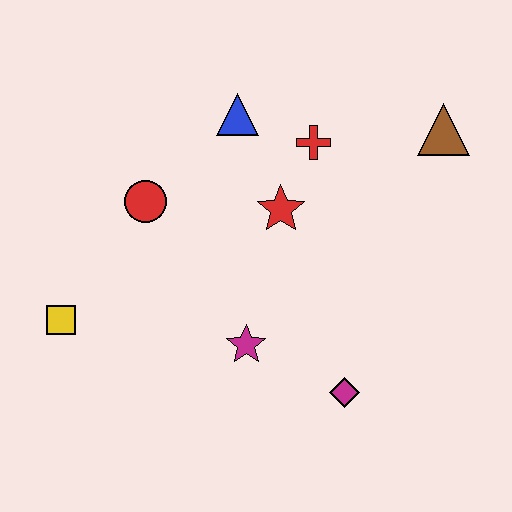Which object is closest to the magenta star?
The magenta diamond is closest to the magenta star.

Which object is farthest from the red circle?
The brown triangle is farthest from the red circle.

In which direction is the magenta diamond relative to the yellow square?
The magenta diamond is to the right of the yellow square.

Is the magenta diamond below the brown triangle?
Yes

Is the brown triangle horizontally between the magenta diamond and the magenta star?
No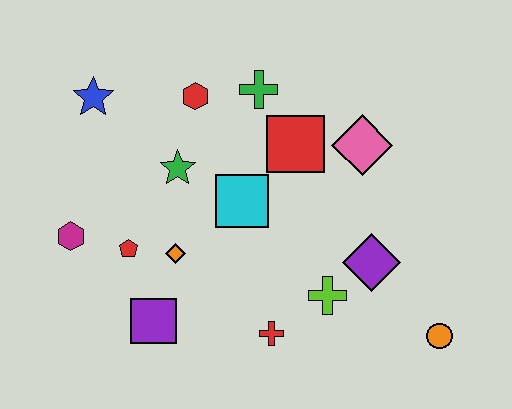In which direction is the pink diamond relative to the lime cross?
The pink diamond is above the lime cross.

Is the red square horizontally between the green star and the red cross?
No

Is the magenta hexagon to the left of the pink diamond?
Yes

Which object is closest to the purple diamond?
The lime cross is closest to the purple diamond.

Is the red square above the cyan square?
Yes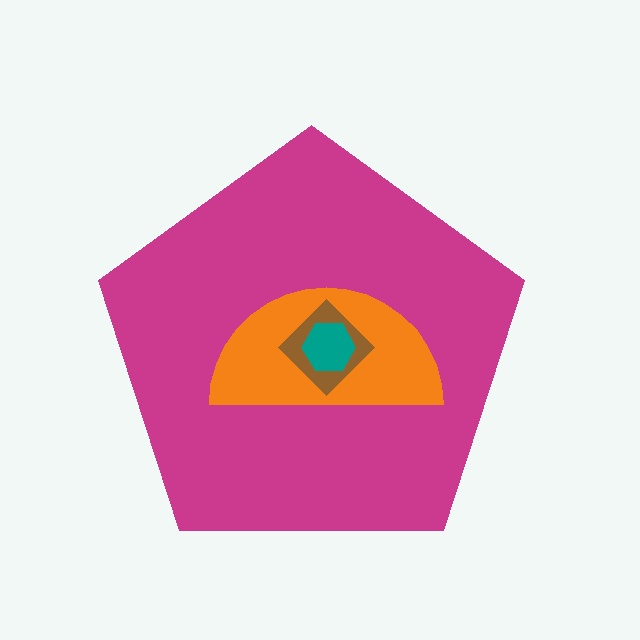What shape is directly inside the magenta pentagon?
The orange semicircle.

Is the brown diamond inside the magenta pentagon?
Yes.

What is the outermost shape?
The magenta pentagon.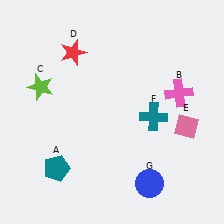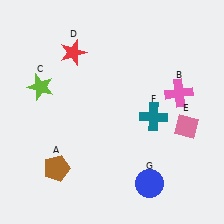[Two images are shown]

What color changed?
The pentagon (A) changed from teal in Image 1 to brown in Image 2.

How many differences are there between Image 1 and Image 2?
There is 1 difference between the two images.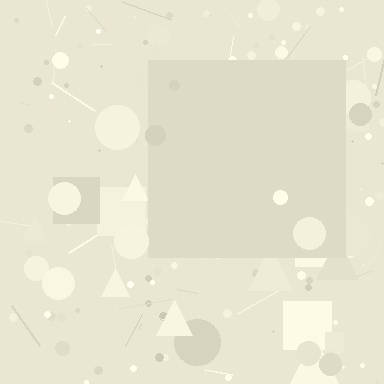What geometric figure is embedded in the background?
A square is embedded in the background.